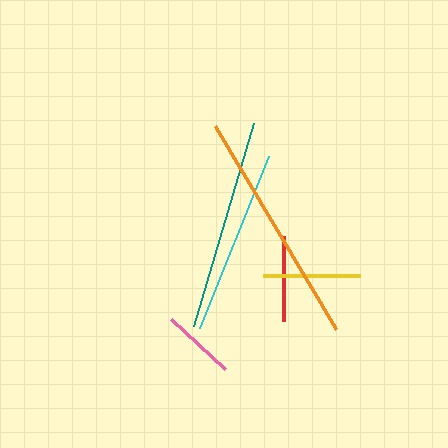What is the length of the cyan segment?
The cyan segment is approximately 185 pixels long.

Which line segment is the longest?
The orange line is the longest at approximately 236 pixels.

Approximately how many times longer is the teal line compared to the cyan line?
The teal line is approximately 1.1 times the length of the cyan line.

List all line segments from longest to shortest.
From longest to shortest: orange, teal, cyan, yellow, red, pink.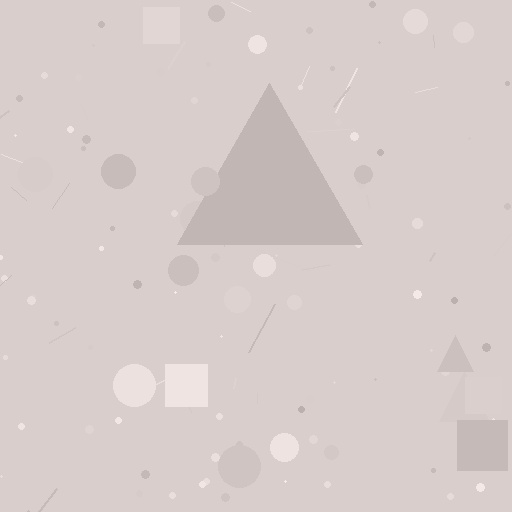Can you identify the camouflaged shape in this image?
The camouflaged shape is a triangle.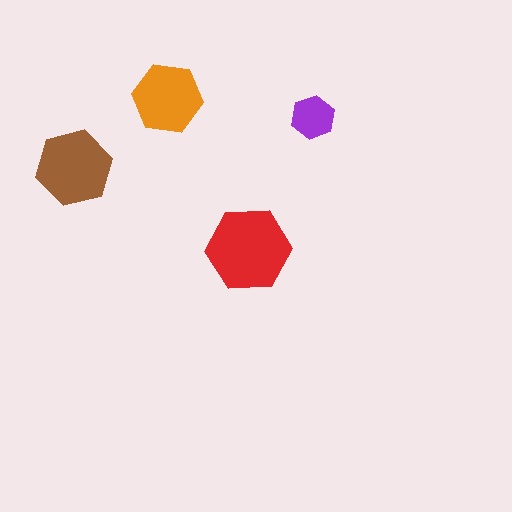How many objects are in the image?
There are 4 objects in the image.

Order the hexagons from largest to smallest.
the red one, the brown one, the orange one, the purple one.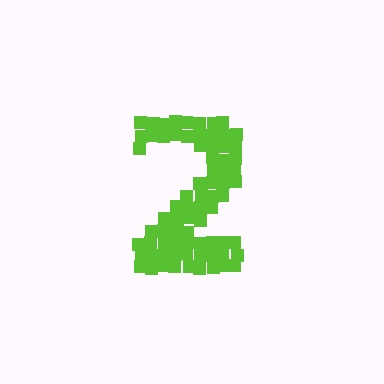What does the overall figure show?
The overall figure shows the digit 2.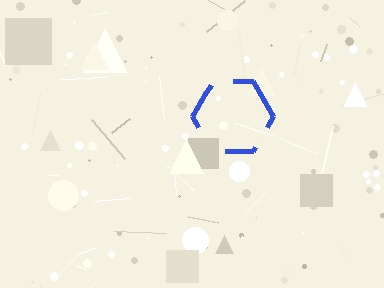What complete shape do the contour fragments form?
The contour fragments form a hexagon.